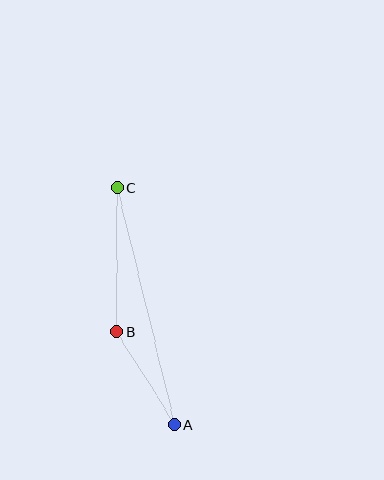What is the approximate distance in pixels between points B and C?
The distance between B and C is approximately 144 pixels.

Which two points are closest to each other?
Points A and B are closest to each other.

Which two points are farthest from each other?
Points A and C are farthest from each other.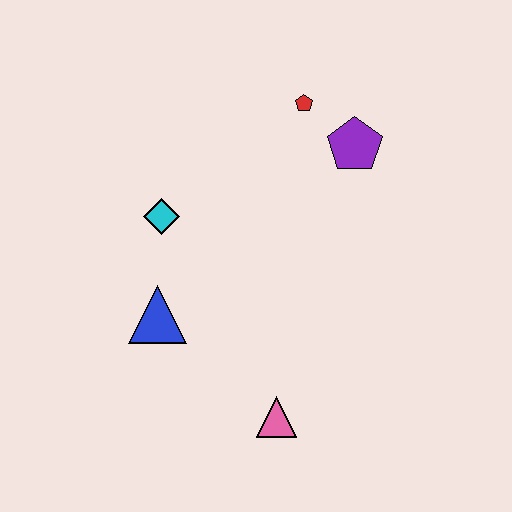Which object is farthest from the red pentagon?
The pink triangle is farthest from the red pentagon.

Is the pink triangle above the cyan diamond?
No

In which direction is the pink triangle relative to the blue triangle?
The pink triangle is to the right of the blue triangle.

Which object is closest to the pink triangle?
The blue triangle is closest to the pink triangle.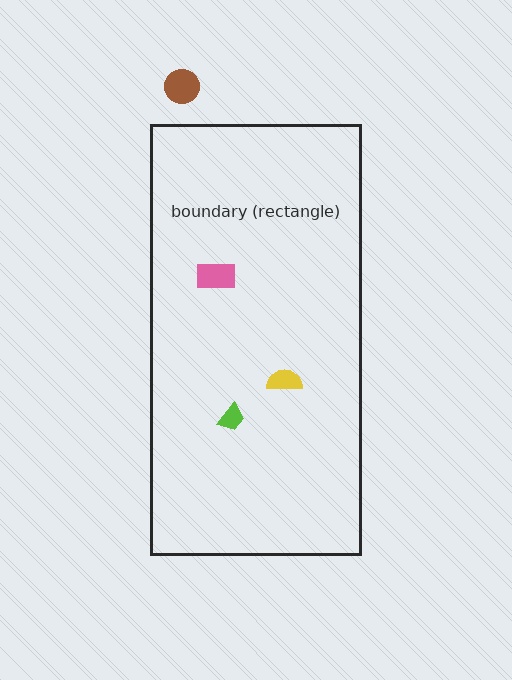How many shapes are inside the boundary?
3 inside, 1 outside.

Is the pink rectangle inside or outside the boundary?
Inside.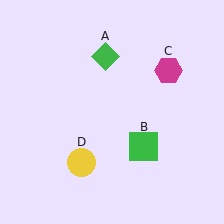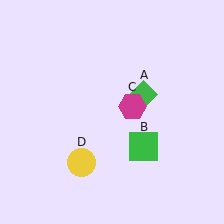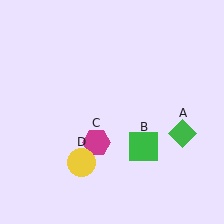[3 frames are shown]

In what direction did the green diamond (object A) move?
The green diamond (object A) moved down and to the right.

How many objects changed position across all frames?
2 objects changed position: green diamond (object A), magenta hexagon (object C).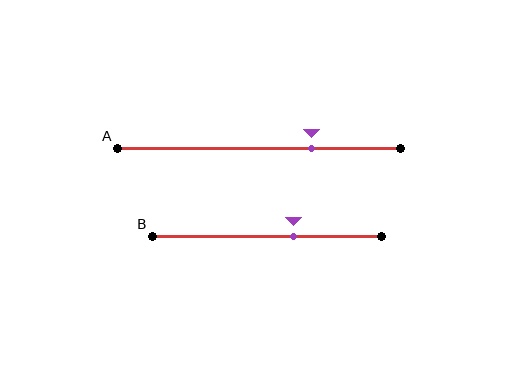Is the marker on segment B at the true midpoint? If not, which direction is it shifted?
No, the marker on segment B is shifted to the right by about 11% of the segment length.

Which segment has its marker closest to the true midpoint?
Segment B has its marker closest to the true midpoint.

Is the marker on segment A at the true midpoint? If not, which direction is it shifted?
No, the marker on segment A is shifted to the right by about 19% of the segment length.